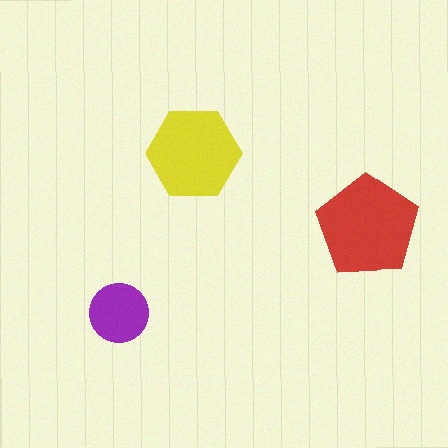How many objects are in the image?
There are 3 objects in the image.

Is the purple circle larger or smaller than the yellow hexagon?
Smaller.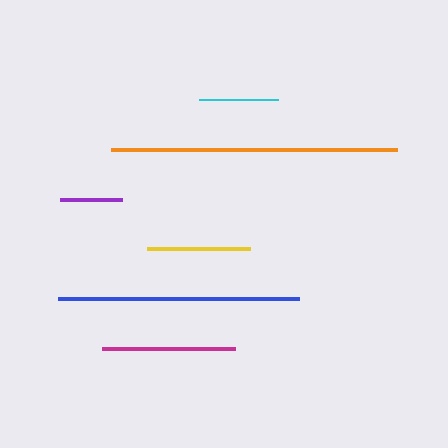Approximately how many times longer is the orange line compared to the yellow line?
The orange line is approximately 2.8 times the length of the yellow line.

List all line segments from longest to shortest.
From longest to shortest: orange, blue, magenta, yellow, cyan, purple.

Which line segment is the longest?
The orange line is the longest at approximately 286 pixels.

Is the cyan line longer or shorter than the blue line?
The blue line is longer than the cyan line.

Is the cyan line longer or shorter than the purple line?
The cyan line is longer than the purple line.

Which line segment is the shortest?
The purple line is the shortest at approximately 62 pixels.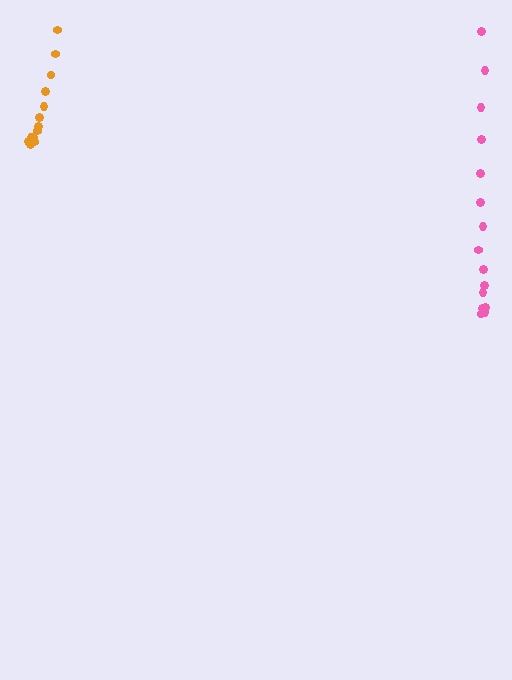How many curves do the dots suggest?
There are 2 distinct paths.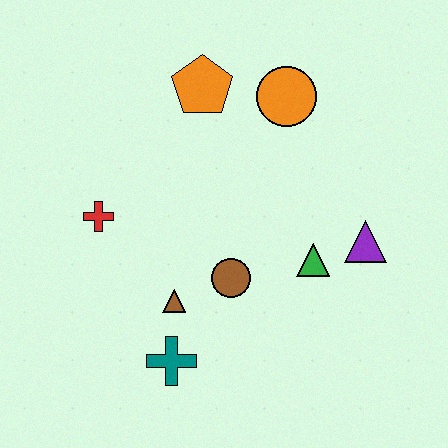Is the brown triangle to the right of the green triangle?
No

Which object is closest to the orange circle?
The orange pentagon is closest to the orange circle.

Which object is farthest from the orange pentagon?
The teal cross is farthest from the orange pentagon.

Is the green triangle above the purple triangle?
No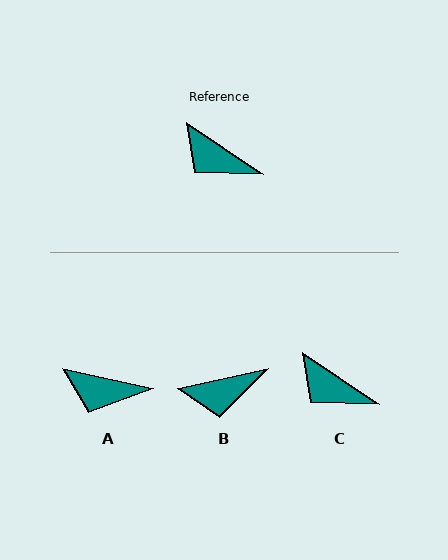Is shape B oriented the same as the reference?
No, it is off by about 47 degrees.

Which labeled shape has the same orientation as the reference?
C.